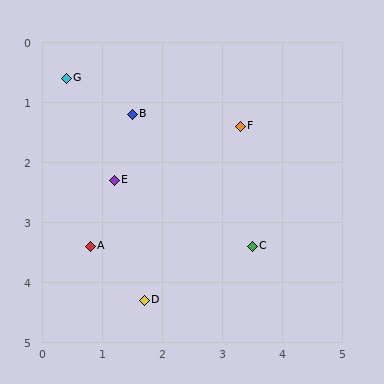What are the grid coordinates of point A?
Point A is at approximately (0.8, 3.4).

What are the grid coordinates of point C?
Point C is at approximately (3.5, 3.4).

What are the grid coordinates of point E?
Point E is at approximately (1.2, 2.3).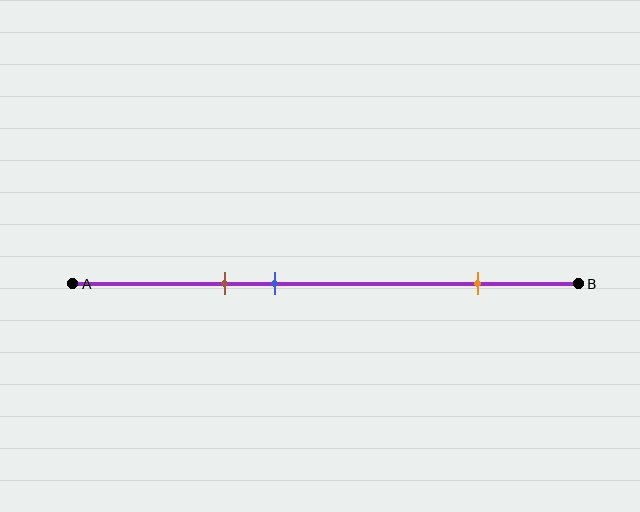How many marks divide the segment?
There are 3 marks dividing the segment.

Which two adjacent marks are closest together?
The brown and blue marks are the closest adjacent pair.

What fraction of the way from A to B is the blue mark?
The blue mark is approximately 40% (0.4) of the way from A to B.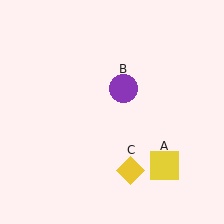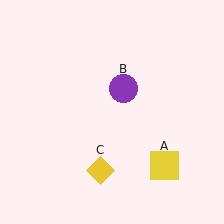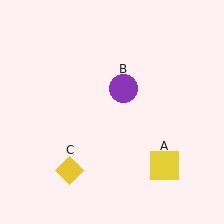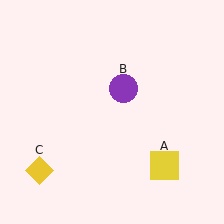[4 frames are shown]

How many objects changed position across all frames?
1 object changed position: yellow diamond (object C).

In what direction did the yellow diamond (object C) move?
The yellow diamond (object C) moved left.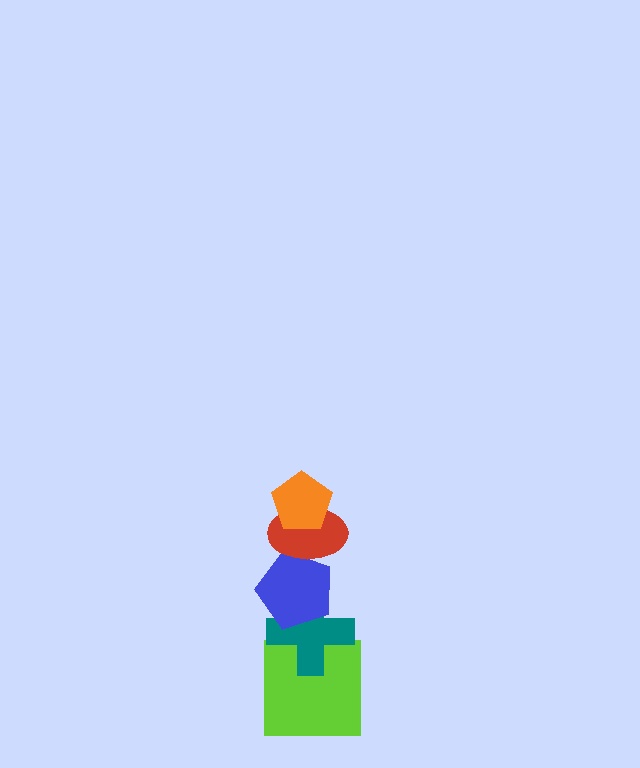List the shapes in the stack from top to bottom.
From top to bottom: the orange pentagon, the red ellipse, the blue pentagon, the teal cross, the lime square.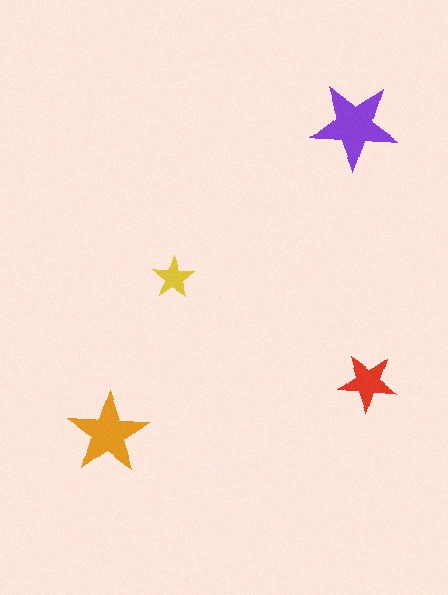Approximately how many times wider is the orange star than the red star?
About 1.5 times wider.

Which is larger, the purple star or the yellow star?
The purple one.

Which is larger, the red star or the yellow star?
The red one.